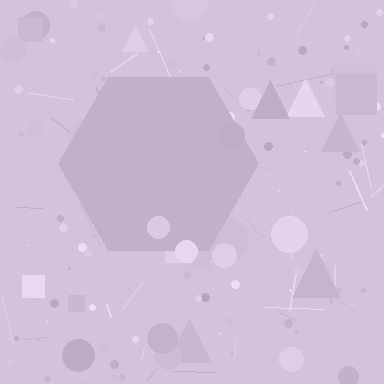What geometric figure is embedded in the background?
A hexagon is embedded in the background.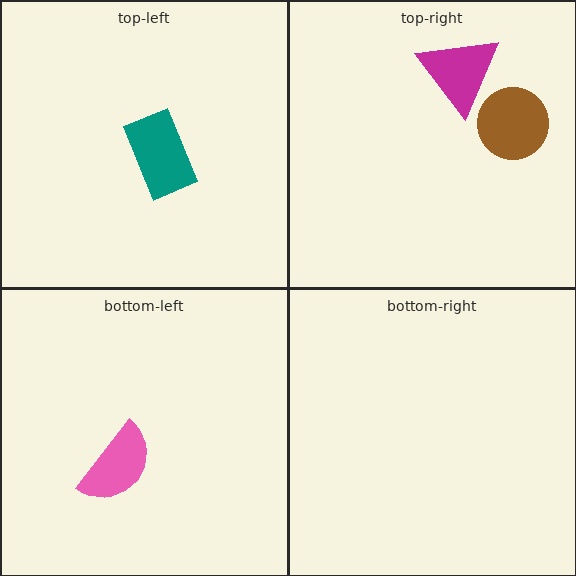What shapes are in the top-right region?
The magenta triangle, the brown circle.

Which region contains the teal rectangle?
The top-left region.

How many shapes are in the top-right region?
2.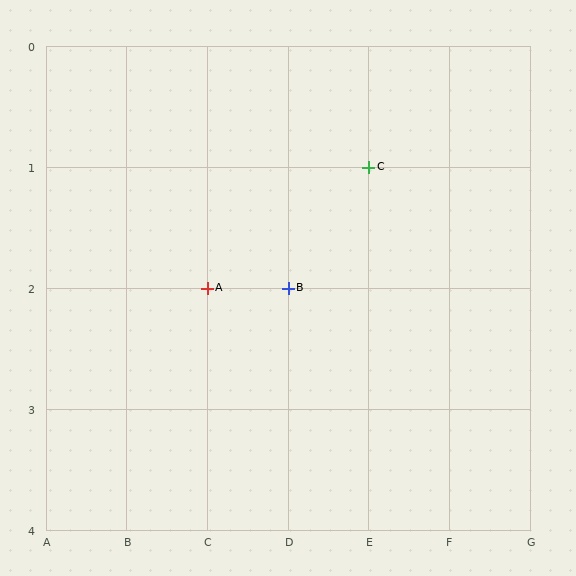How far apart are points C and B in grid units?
Points C and B are 1 column and 1 row apart (about 1.4 grid units diagonally).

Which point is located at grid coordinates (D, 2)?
Point B is at (D, 2).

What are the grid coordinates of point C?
Point C is at grid coordinates (E, 1).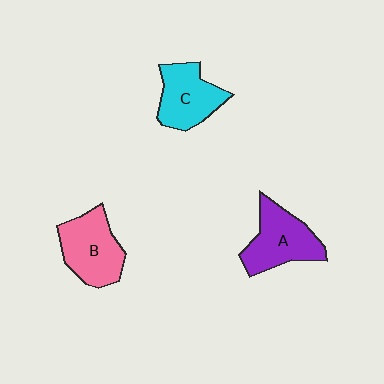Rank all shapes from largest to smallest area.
From largest to smallest: B (pink), A (purple), C (cyan).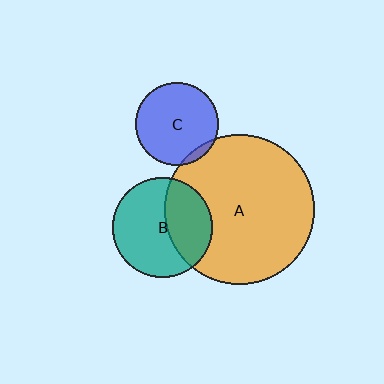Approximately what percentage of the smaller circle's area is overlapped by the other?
Approximately 40%.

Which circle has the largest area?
Circle A (orange).